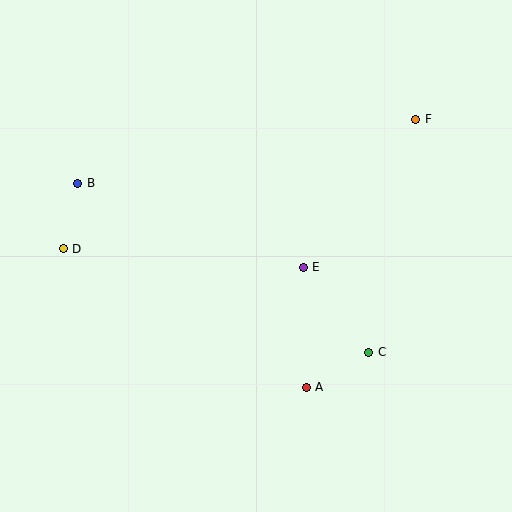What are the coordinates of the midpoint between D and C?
The midpoint between D and C is at (216, 300).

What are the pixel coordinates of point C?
Point C is at (369, 352).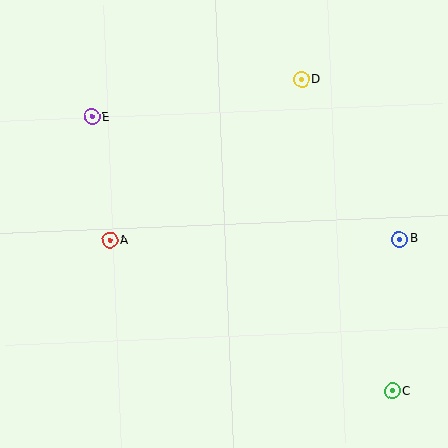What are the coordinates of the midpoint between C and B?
The midpoint between C and B is at (396, 315).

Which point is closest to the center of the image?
Point A at (110, 240) is closest to the center.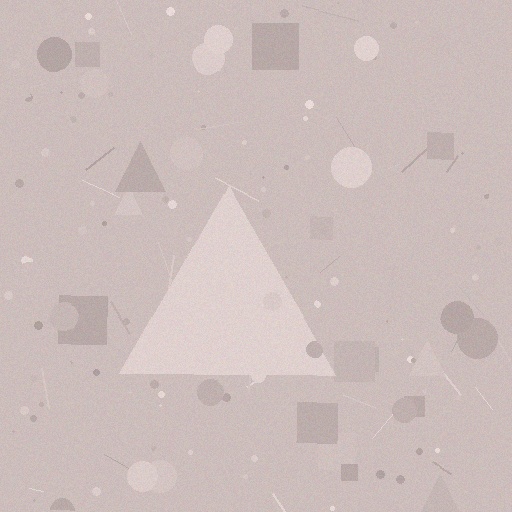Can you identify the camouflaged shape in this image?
The camouflaged shape is a triangle.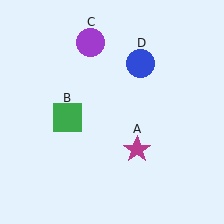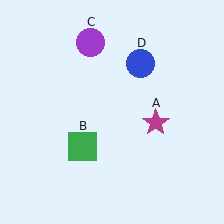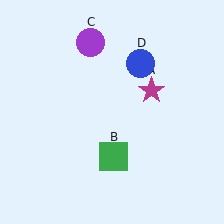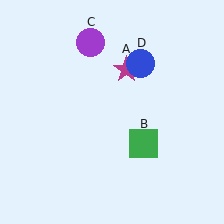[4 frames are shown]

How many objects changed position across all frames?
2 objects changed position: magenta star (object A), green square (object B).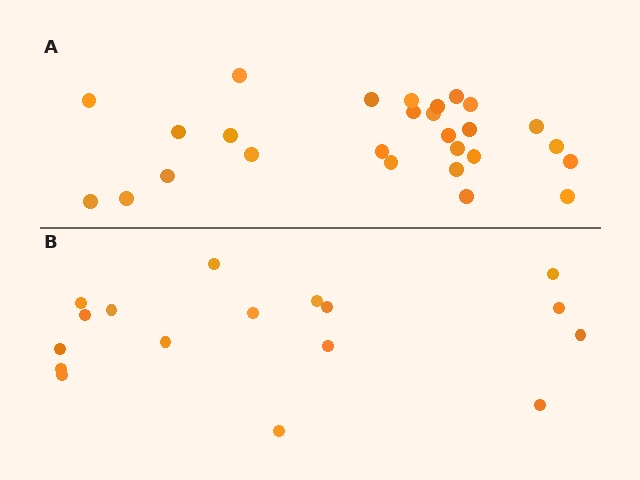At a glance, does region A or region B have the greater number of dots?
Region A (the top region) has more dots.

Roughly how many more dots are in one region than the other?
Region A has roughly 10 or so more dots than region B.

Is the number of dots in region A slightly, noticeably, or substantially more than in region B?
Region A has substantially more. The ratio is roughly 1.6 to 1.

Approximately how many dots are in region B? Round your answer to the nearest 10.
About 20 dots. (The exact count is 17, which rounds to 20.)